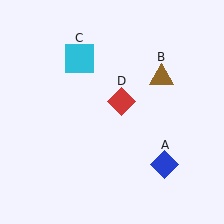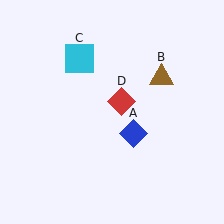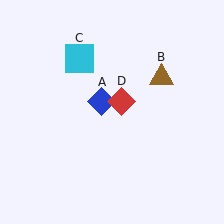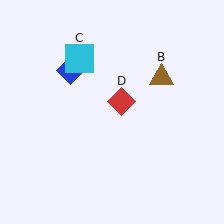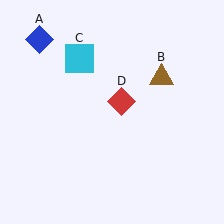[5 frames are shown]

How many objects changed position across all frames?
1 object changed position: blue diamond (object A).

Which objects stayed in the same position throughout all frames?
Brown triangle (object B) and cyan square (object C) and red diamond (object D) remained stationary.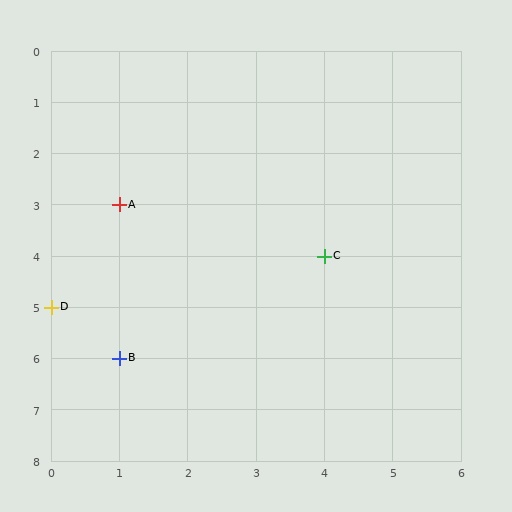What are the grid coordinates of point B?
Point B is at grid coordinates (1, 6).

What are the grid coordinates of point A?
Point A is at grid coordinates (1, 3).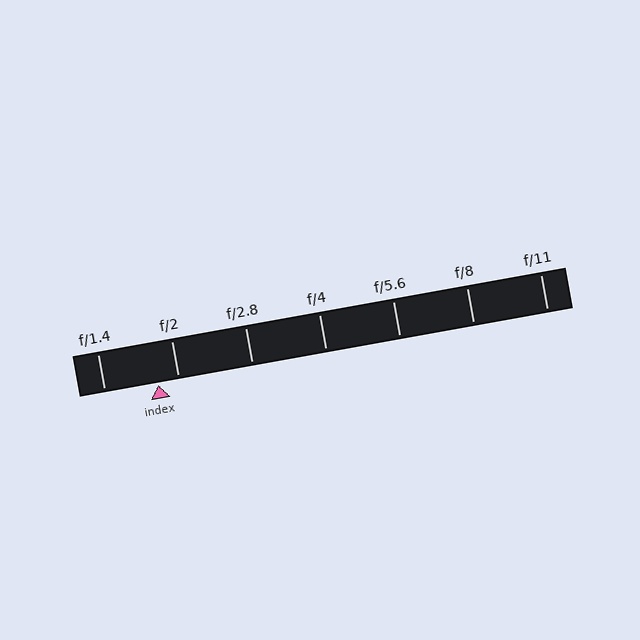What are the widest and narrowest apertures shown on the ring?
The widest aperture shown is f/1.4 and the narrowest is f/11.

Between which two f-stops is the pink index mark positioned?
The index mark is between f/1.4 and f/2.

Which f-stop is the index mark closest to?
The index mark is closest to f/2.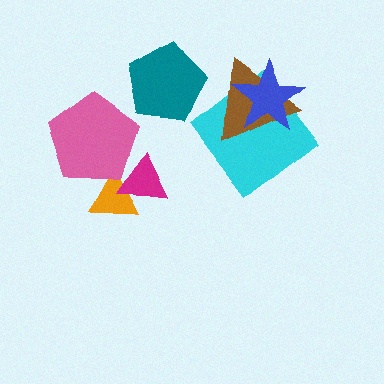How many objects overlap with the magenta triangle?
2 objects overlap with the magenta triangle.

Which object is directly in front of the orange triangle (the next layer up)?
The magenta triangle is directly in front of the orange triangle.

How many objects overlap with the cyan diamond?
2 objects overlap with the cyan diamond.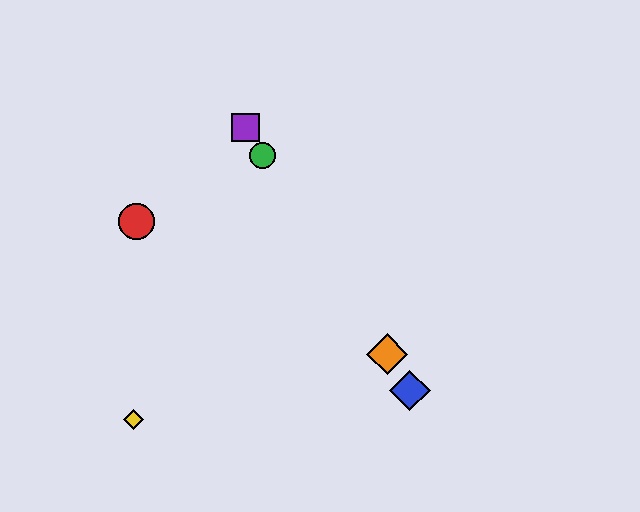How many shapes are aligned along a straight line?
4 shapes (the blue diamond, the green circle, the purple square, the orange diamond) are aligned along a straight line.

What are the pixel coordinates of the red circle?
The red circle is at (136, 222).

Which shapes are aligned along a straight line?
The blue diamond, the green circle, the purple square, the orange diamond are aligned along a straight line.